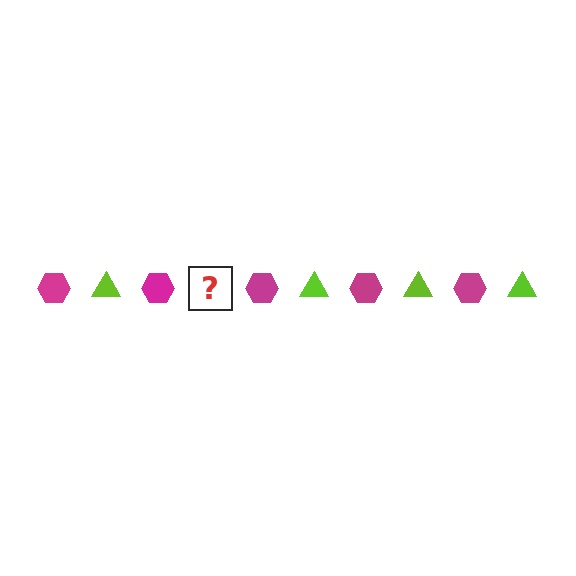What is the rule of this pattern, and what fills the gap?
The rule is that the pattern alternates between magenta hexagon and lime triangle. The gap should be filled with a lime triangle.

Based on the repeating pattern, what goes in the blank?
The blank should be a lime triangle.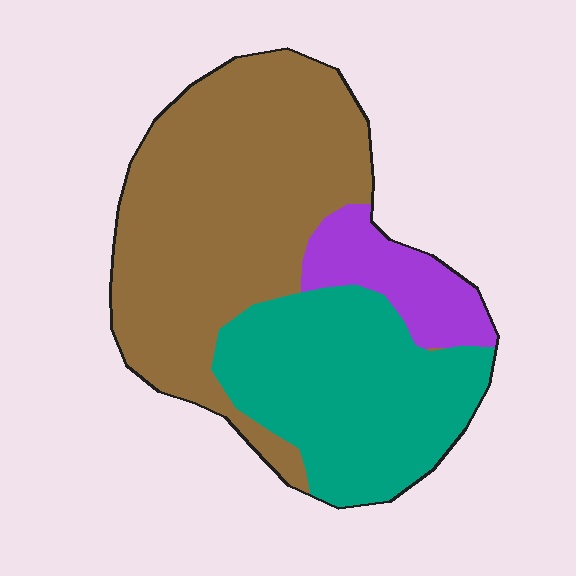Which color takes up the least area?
Purple, at roughly 10%.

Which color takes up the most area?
Brown, at roughly 55%.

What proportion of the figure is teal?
Teal takes up about one third (1/3) of the figure.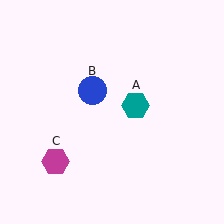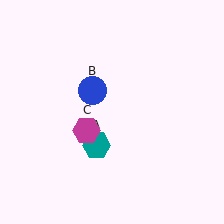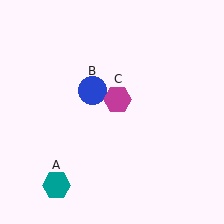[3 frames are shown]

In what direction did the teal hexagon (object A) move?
The teal hexagon (object A) moved down and to the left.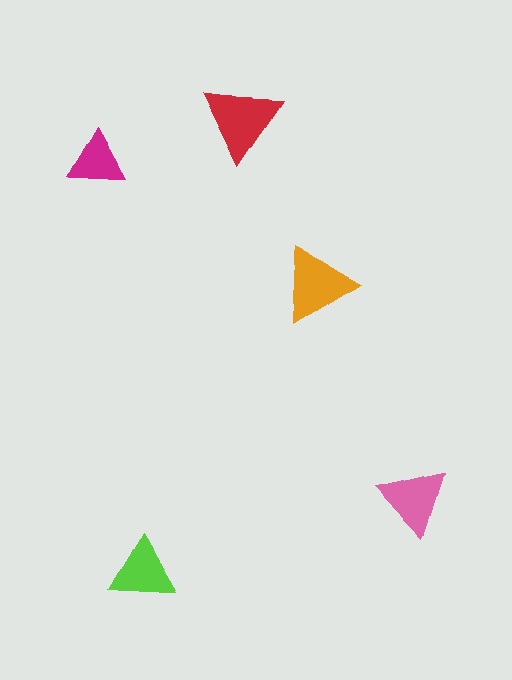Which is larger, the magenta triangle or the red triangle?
The red one.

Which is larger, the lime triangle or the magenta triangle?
The lime one.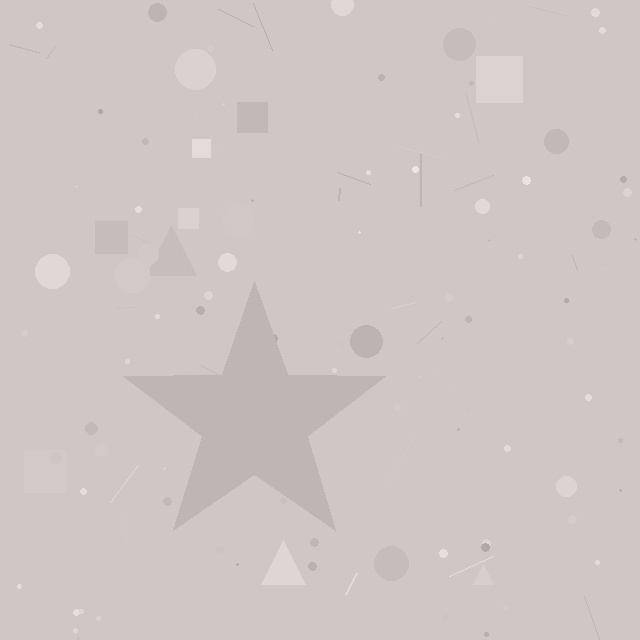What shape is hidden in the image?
A star is hidden in the image.